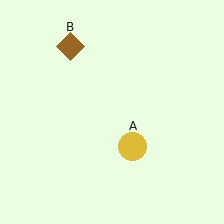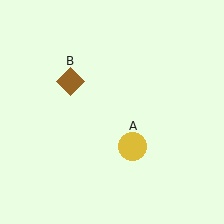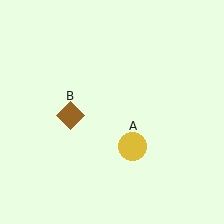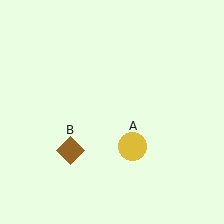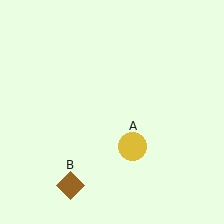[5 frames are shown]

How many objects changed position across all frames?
1 object changed position: brown diamond (object B).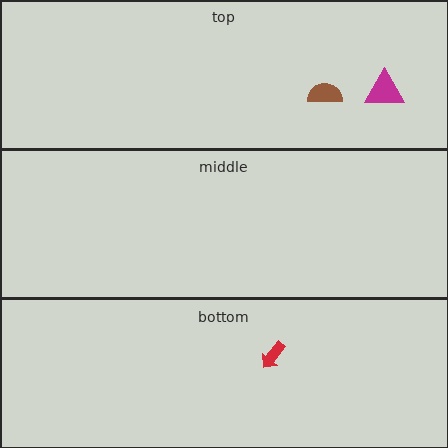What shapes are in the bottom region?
The red arrow.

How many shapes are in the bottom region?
1.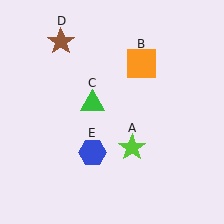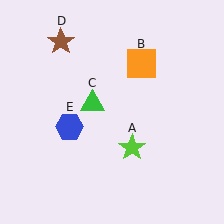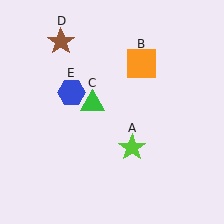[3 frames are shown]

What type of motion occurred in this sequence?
The blue hexagon (object E) rotated clockwise around the center of the scene.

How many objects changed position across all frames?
1 object changed position: blue hexagon (object E).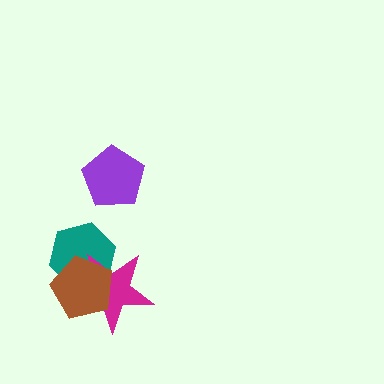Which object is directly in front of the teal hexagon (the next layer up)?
The magenta star is directly in front of the teal hexagon.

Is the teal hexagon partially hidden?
Yes, it is partially covered by another shape.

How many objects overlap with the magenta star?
2 objects overlap with the magenta star.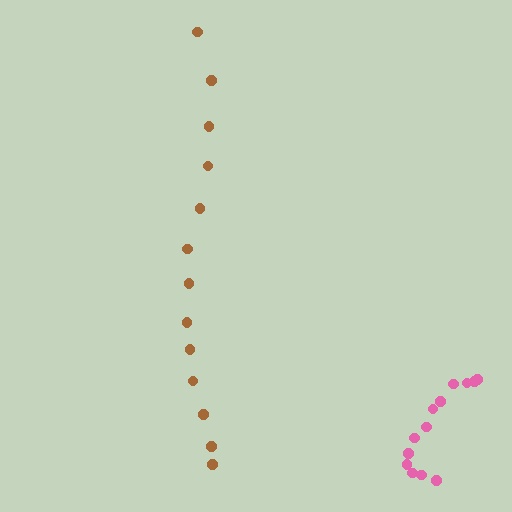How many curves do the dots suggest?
There are 2 distinct paths.